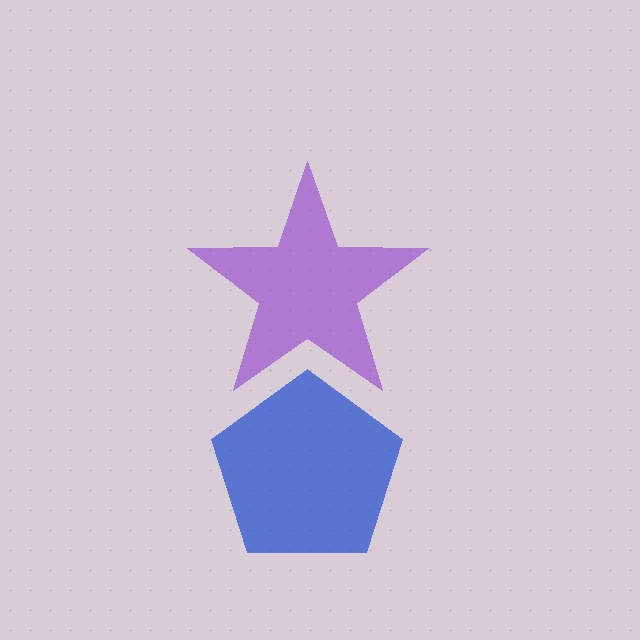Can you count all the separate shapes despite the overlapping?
Yes, there are 2 separate shapes.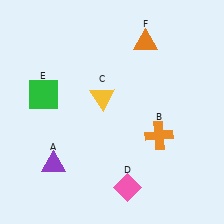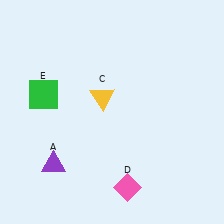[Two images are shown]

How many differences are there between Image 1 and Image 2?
There are 2 differences between the two images.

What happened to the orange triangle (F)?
The orange triangle (F) was removed in Image 2. It was in the top-right area of Image 1.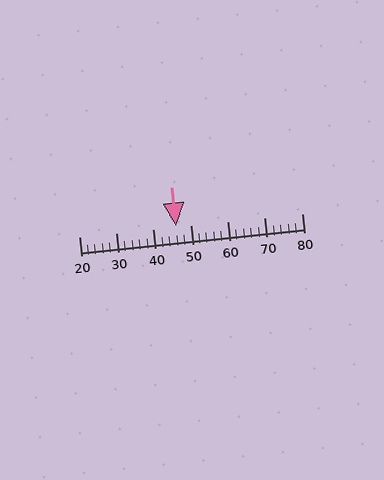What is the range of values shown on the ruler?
The ruler shows values from 20 to 80.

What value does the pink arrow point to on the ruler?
The pink arrow points to approximately 46.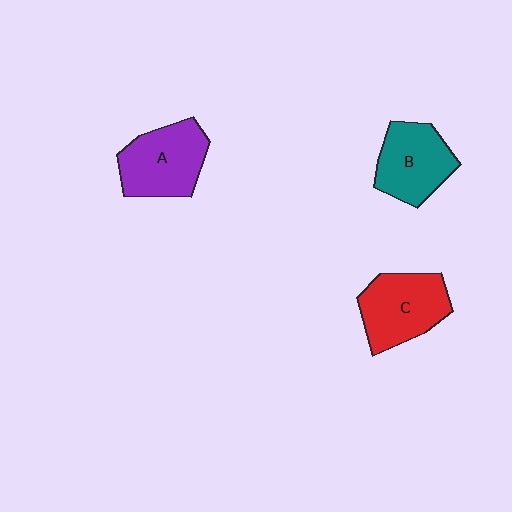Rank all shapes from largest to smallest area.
From largest to smallest: A (purple), C (red), B (teal).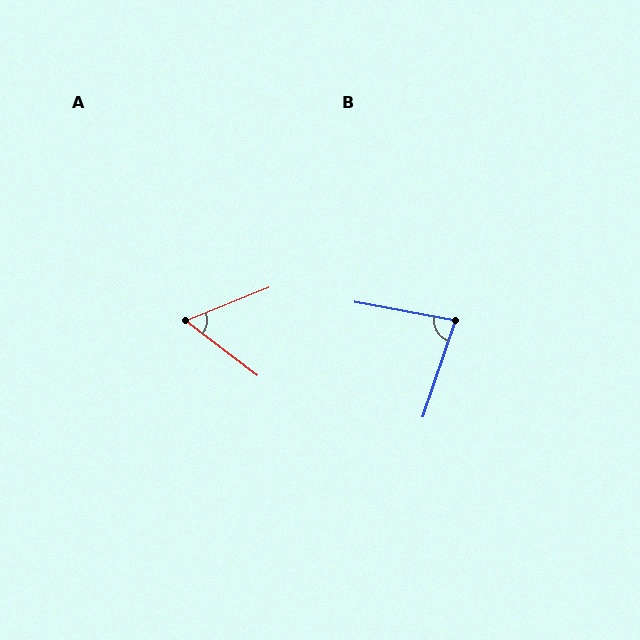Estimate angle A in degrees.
Approximately 59 degrees.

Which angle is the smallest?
A, at approximately 59 degrees.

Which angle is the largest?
B, at approximately 82 degrees.